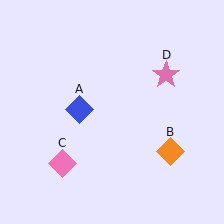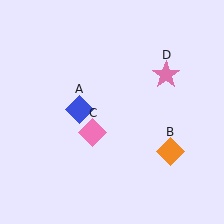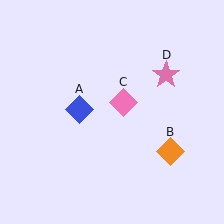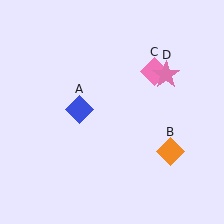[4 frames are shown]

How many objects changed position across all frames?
1 object changed position: pink diamond (object C).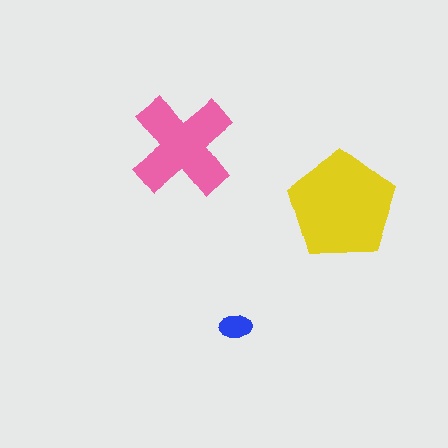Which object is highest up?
The pink cross is topmost.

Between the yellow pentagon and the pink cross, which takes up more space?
The yellow pentagon.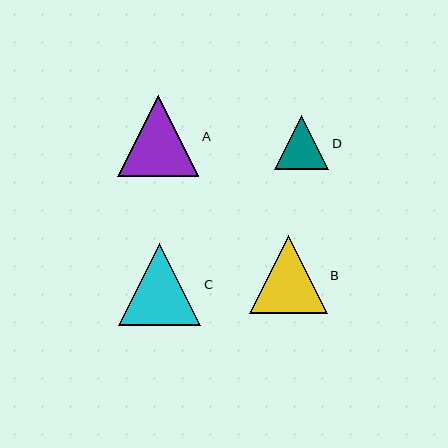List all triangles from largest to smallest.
From largest to smallest: C, A, B, D.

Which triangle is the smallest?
Triangle D is the smallest with a size of approximately 54 pixels.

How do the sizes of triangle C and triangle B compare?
Triangle C and triangle B are approximately the same size.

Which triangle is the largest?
Triangle C is the largest with a size of approximately 82 pixels.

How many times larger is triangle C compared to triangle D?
Triangle C is approximately 1.5 times the size of triangle D.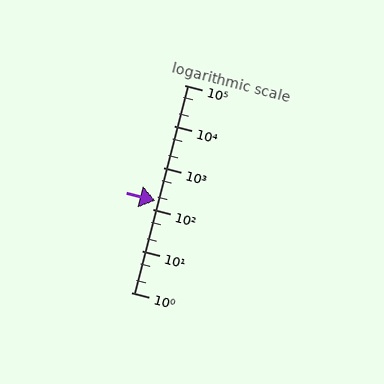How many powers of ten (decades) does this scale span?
The scale spans 5 decades, from 1 to 100000.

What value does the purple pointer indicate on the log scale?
The pointer indicates approximately 160.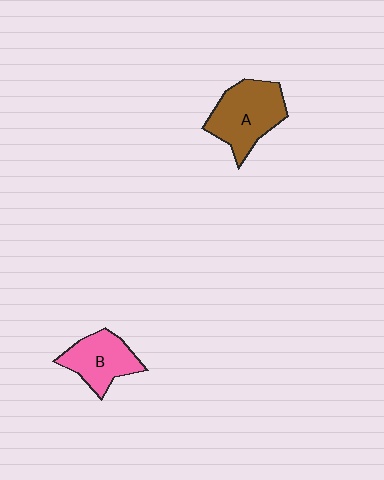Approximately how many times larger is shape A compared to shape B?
Approximately 1.3 times.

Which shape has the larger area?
Shape A (brown).